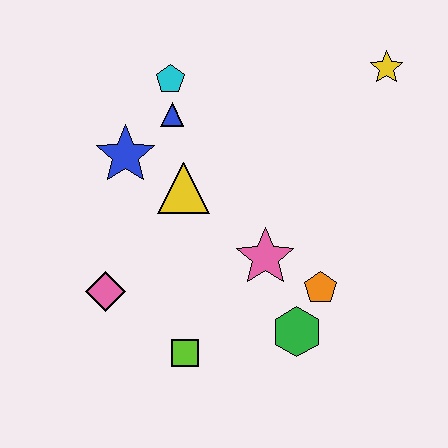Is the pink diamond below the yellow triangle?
Yes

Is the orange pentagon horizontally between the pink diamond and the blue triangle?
No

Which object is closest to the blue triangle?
The cyan pentagon is closest to the blue triangle.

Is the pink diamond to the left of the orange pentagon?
Yes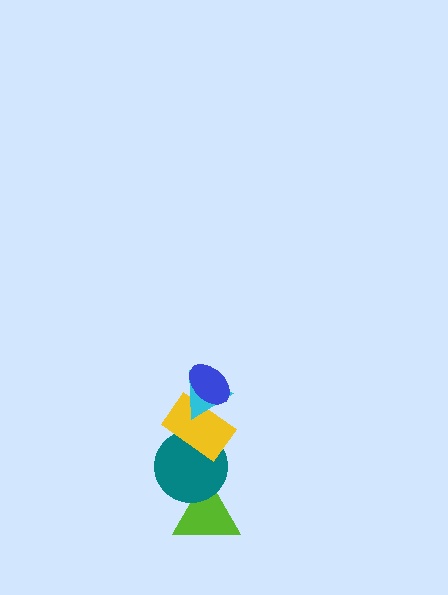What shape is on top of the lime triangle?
The teal circle is on top of the lime triangle.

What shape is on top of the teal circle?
The yellow rectangle is on top of the teal circle.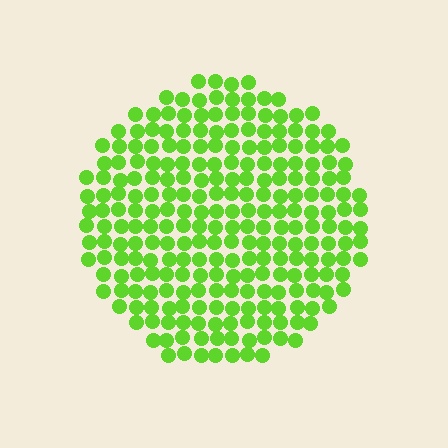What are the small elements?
The small elements are circles.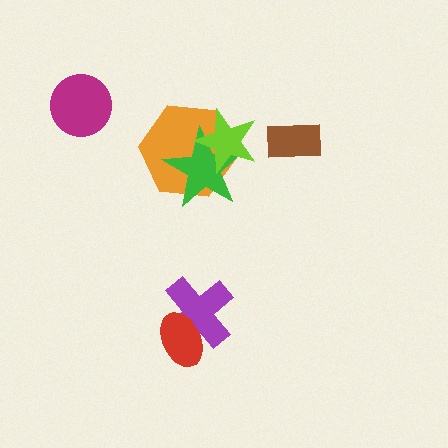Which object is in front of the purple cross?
The red ellipse is in front of the purple cross.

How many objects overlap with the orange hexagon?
2 objects overlap with the orange hexagon.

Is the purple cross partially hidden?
Yes, it is partially covered by another shape.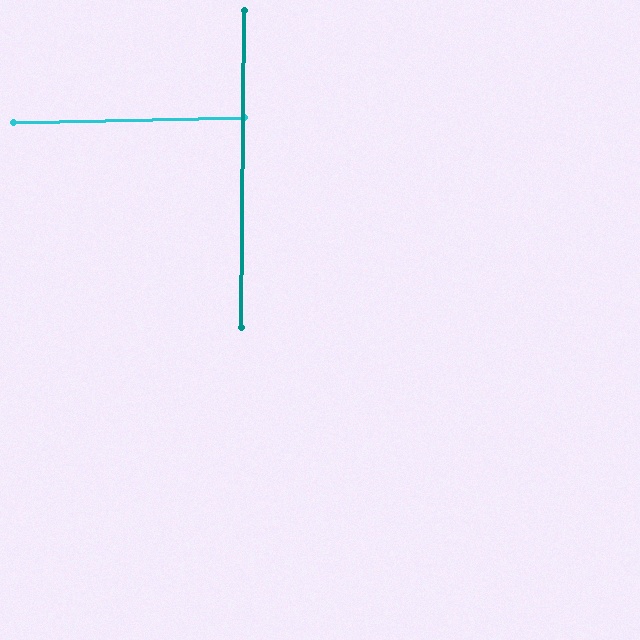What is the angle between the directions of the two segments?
Approximately 88 degrees.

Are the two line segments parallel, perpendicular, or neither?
Perpendicular — they meet at approximately 88°.